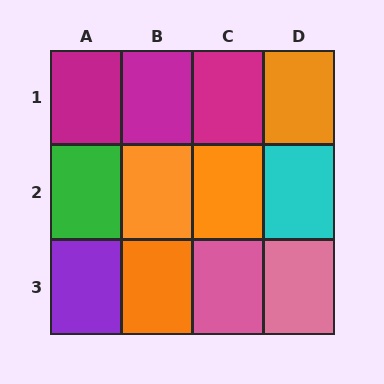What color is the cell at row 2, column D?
Cyan.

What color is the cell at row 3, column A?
Purple.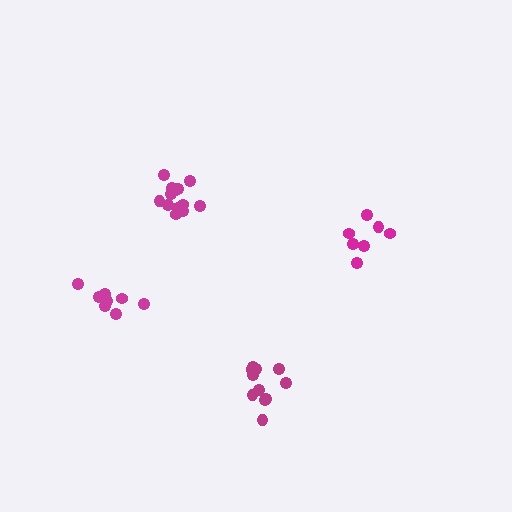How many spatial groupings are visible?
There are 4 spatial groupings.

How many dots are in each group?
Group 1: 13 dots, Group 2: 7 dots, Group 3: 8 dots, Group 4: 11 dots (39 total).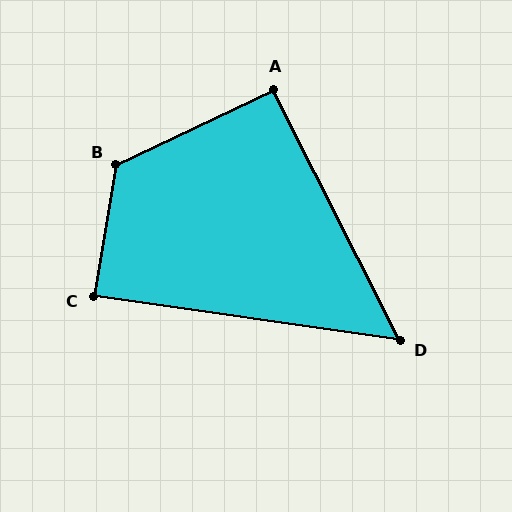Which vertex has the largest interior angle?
B, at approximately 125 degrees.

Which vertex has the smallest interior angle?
D, at approximately 55 degrees.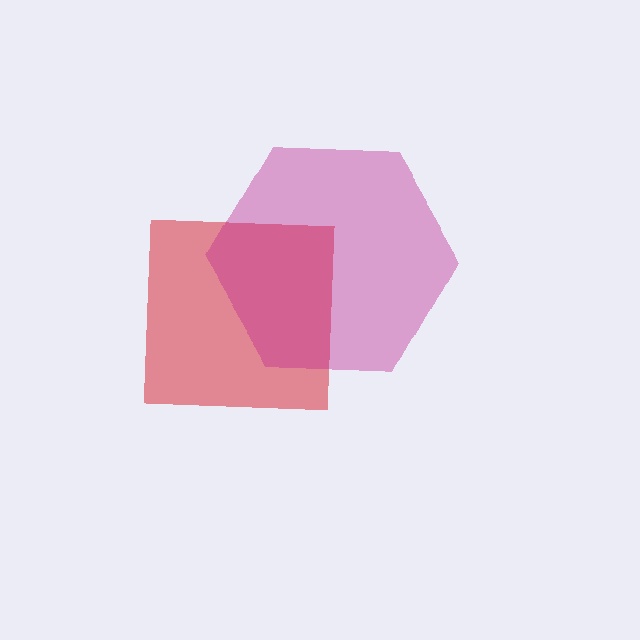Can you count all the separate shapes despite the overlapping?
Yes, there are 2 separate shapes.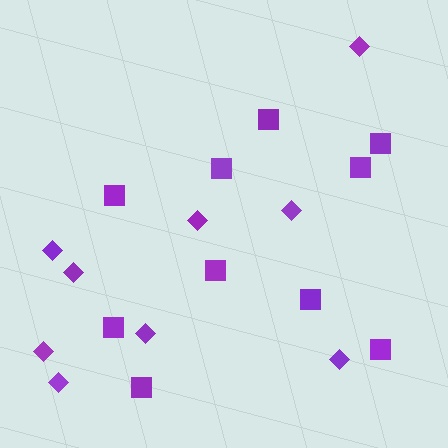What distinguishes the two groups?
There are 2 groups: one group of diamonds (9) and one group of squares (10).